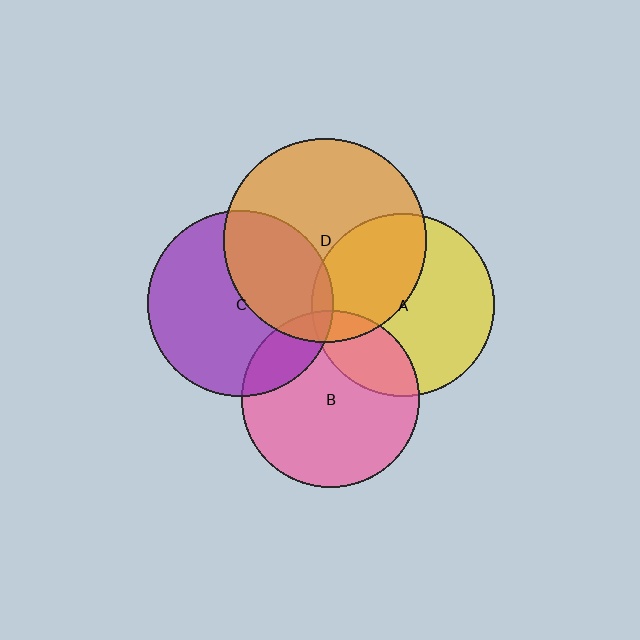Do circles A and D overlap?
Yes.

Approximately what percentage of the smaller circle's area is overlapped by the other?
Approximately 40%.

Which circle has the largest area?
Circle D (orange).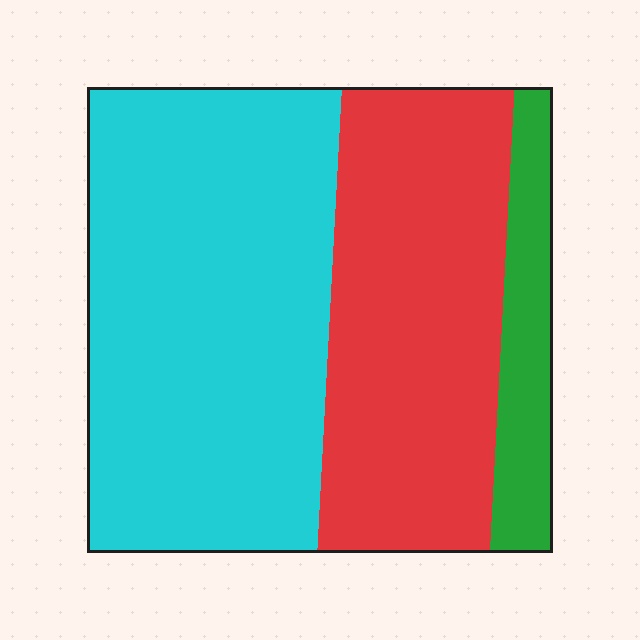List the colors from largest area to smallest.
From largest to smallest: cyan, red, green.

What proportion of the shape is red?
Red covers 37% of the shape.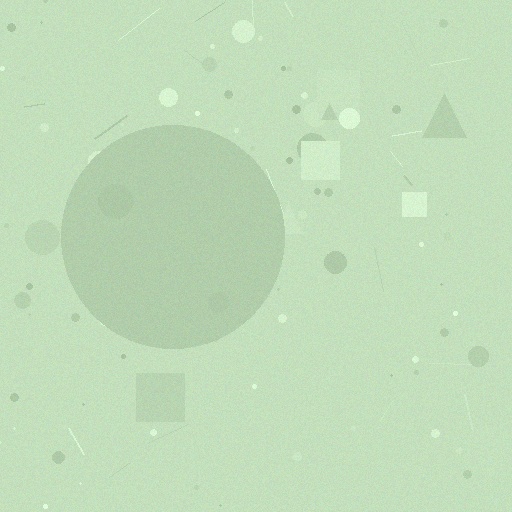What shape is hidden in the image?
A circle is hidden in the image.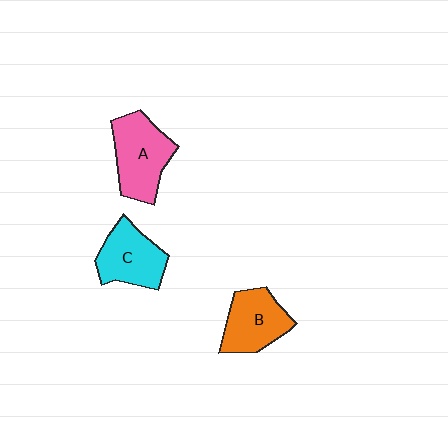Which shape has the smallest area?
Shape B (orange).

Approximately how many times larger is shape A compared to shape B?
Approximately 1.2 times.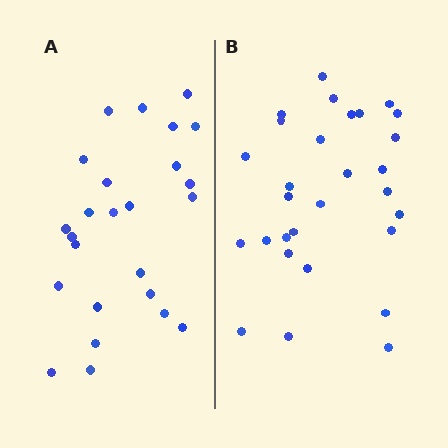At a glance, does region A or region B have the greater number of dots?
Region B (the right region) has more dots.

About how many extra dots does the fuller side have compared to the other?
Region B has about 4 more dots than region A.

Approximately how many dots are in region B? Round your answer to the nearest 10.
About 30 dots. (The exact count is 29, which rounds to 30.)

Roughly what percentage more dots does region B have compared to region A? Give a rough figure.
About 15% more.